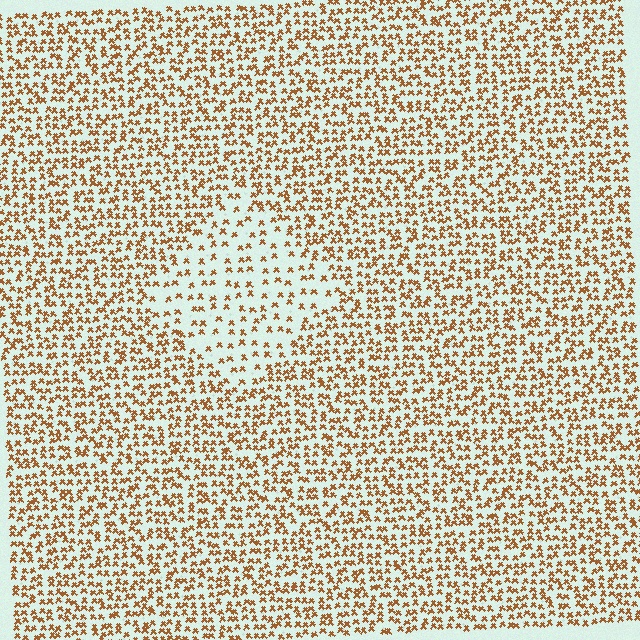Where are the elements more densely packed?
The elements are more densely packed outside the diamond boundary.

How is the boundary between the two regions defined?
The boundary is defined by a change in element density (approximately 2.1x ratio). All elements are the same color, size, and shape.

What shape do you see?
I see a diamond.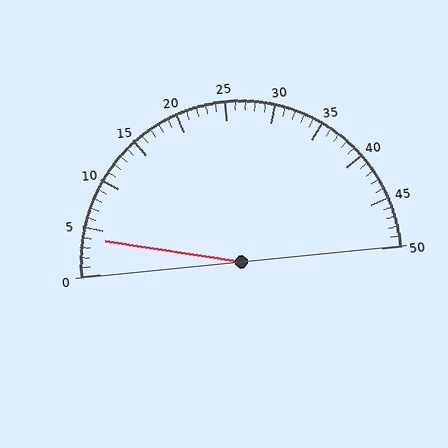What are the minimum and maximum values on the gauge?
The gauge ranges from 0 to 50.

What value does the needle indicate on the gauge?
The needle indicates approximately 4.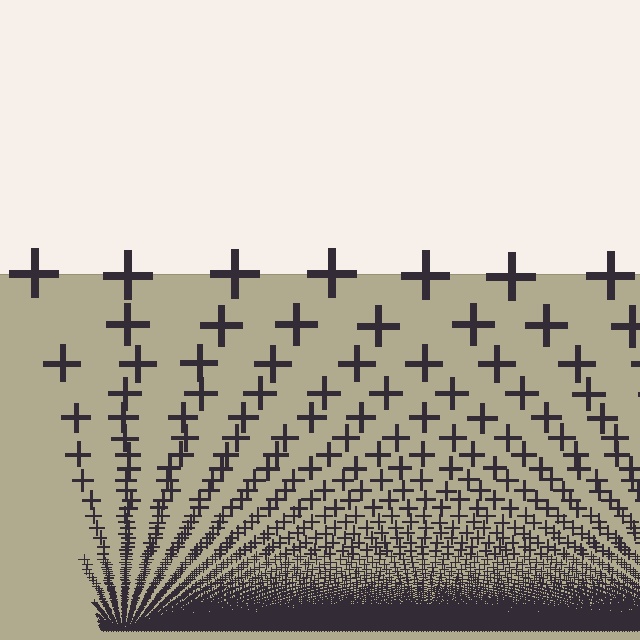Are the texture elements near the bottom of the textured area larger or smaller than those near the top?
Smaller. The gradient is inverted — elements near the bottom are smaller and denser.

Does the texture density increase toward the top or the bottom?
Density increases toward the bottom.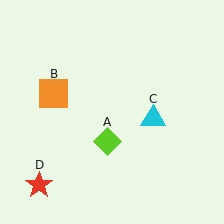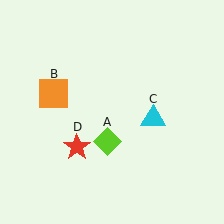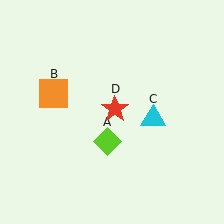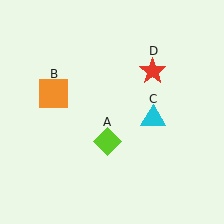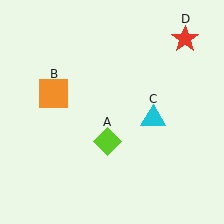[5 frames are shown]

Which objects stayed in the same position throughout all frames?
Lime diamond (object A) and orange square (object B) and cyan triangle (object C) remained stationary.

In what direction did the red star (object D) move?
The red star (object D) moved up and to the right.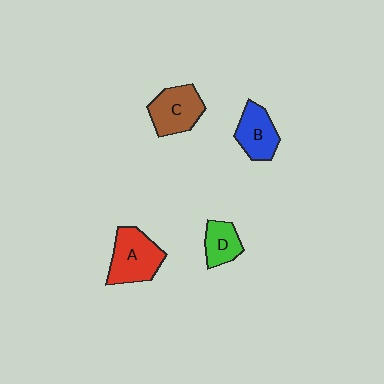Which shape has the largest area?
Shape A (red).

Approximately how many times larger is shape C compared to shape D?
Approximately 1.5 times.